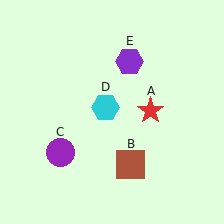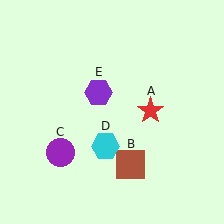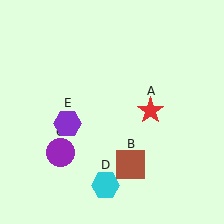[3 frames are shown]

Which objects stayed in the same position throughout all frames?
Red star (object A) and brown square (object B) and purple circle (object C) remained stationary.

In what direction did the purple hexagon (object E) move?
The purple hexagon (object E) moved down and to the left.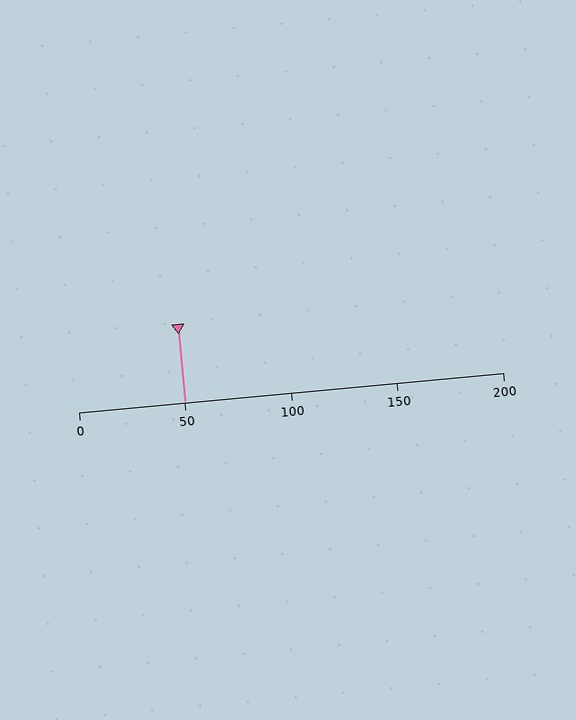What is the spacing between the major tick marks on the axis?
The major ticks are spaced 50 apart.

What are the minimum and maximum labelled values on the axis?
The axis runs from 0 to 200.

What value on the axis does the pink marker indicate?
The marker indicates approximately 50.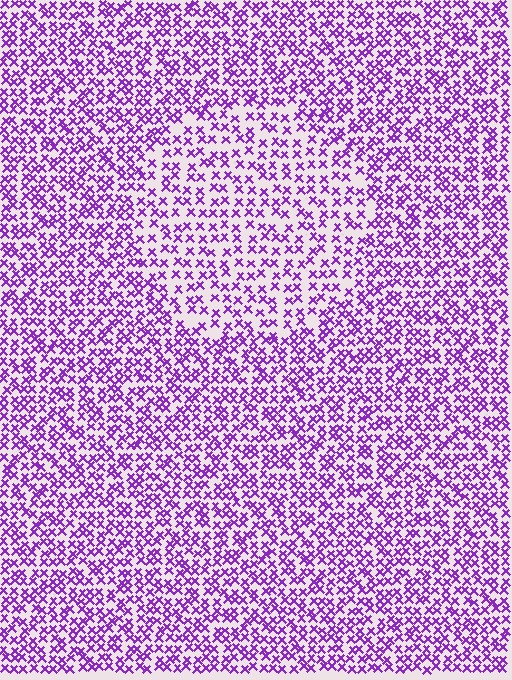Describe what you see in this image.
The image contains small purple elements arranged at two different densities. A circle-shaped region is visible where the elements are less densely packed than the surrounding area.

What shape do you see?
I see a circle.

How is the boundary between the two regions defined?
The boundary is defined by a change in element density (approximately 1.6x ratio). All elements are the same color, size, and shape.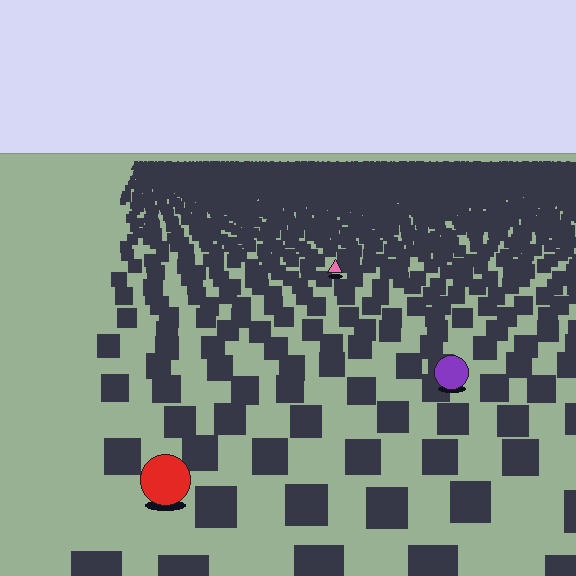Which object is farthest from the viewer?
The pink triangle is farthest from the viewer. It appears smaller and the ground texture around it is denser.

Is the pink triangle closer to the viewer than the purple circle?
No. The purple circle is closer — you can tell from the texture gradient: the ground texture is coarser near it.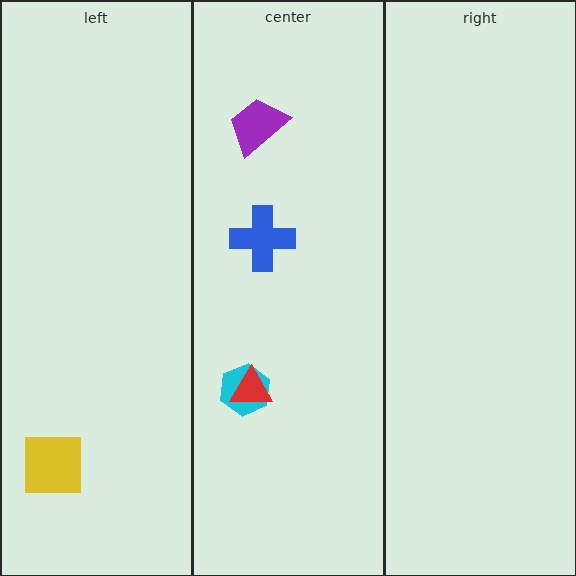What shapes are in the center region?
The purple trapezoid, the cyan hexagon, the red triangle, the blue cross.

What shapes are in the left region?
The yellow square.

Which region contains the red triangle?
The center region.